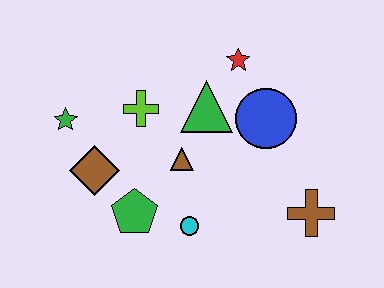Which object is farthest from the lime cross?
The brown cross is farthest from the lime cross.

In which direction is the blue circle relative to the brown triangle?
The blue circle is to the right of the brown triangle.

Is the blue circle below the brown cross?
No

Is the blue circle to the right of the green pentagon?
Yes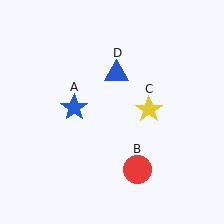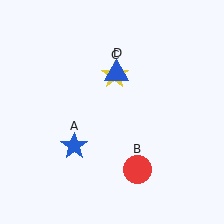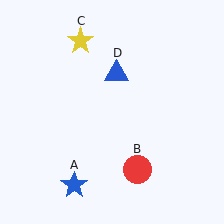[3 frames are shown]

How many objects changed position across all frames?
2 objects changed position: blue star (object A), yellow star (object C).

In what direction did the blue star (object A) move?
The blue star (object A) moved down.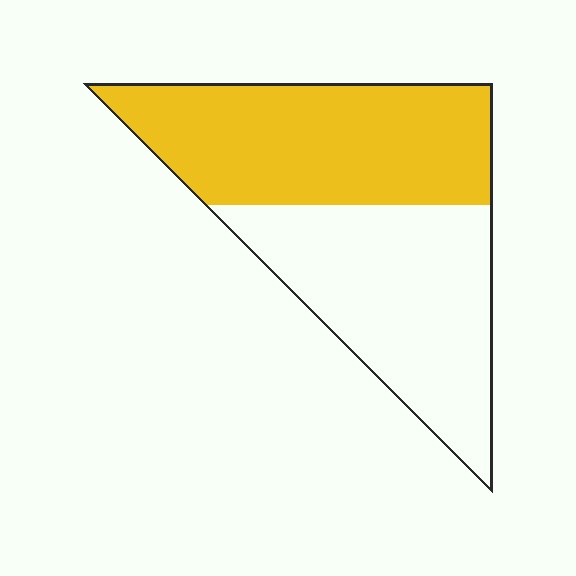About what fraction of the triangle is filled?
About one half (1/2).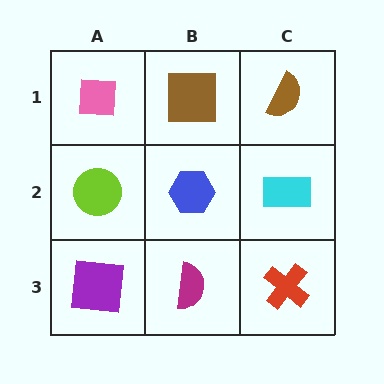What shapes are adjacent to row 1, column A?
A lime circle (row 2, column A), a brown square (row 1, column B).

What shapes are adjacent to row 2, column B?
A brown square (row 1, column B), a magenta semicircle (row 3, column B), a lime circle (row 2, column A), a cyan rectangle (row 2, column C).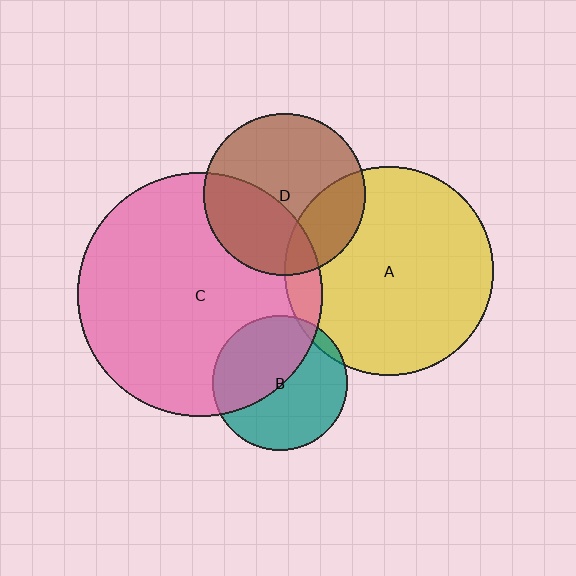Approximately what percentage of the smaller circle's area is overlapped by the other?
Approximately 25%.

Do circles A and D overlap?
Yes.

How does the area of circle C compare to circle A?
Approximately 1.4 times.